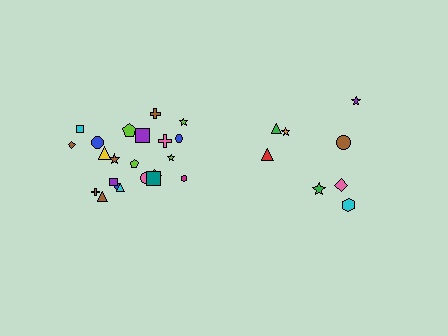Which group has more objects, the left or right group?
The left group.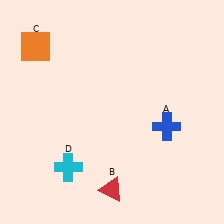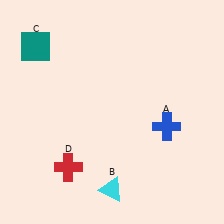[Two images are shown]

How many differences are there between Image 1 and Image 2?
There are 3 differences between the two images.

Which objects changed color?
B changed from red to cyan. C changed from orange to teal. D changed from cyan to red.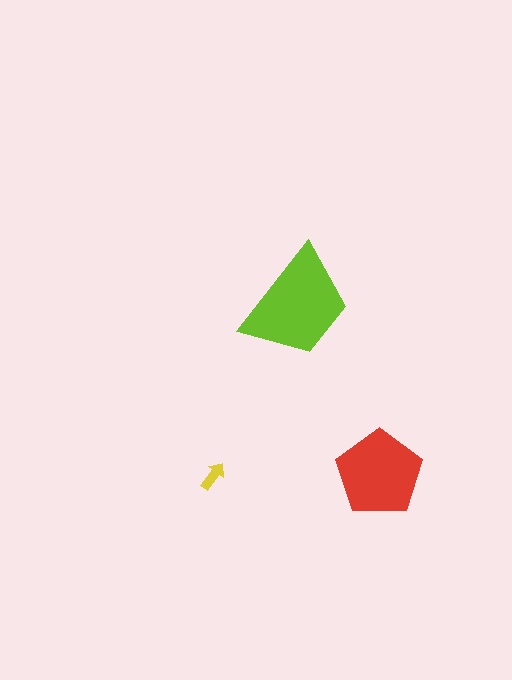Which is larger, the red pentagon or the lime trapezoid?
The lime trapezoid.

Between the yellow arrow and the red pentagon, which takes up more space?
The red pentagon.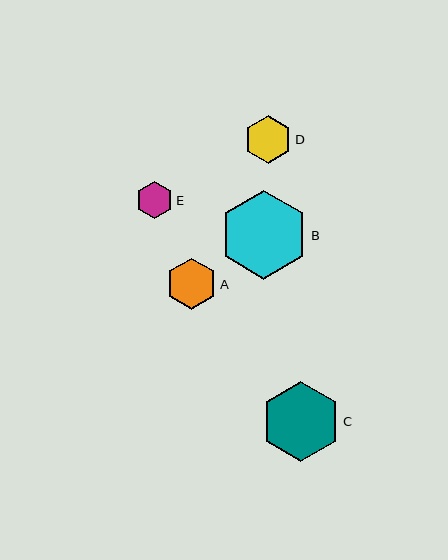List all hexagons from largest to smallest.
From largest to smallest: B, C, A, D, E.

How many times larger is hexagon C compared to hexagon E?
Hexagon C is approximately 2.1 times the size of hexagon E.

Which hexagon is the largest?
Hexagon B is the largest with a size of approximately 89 pixels.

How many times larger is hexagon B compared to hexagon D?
Hexagon B is approximately 1.9 times the size of hexagon D.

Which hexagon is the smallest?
Hexagon E is the smallest with a size of approximately 37 pixels.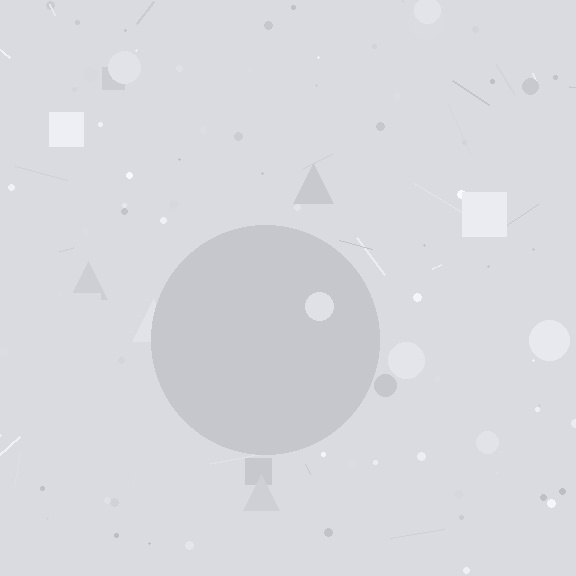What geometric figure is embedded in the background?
A circle is embedded in the background.